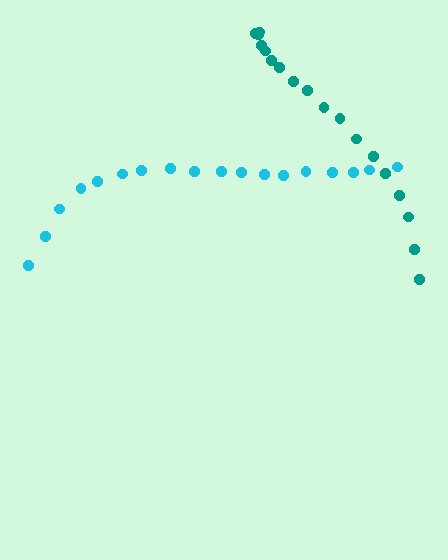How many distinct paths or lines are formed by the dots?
There are 2 distinct paths.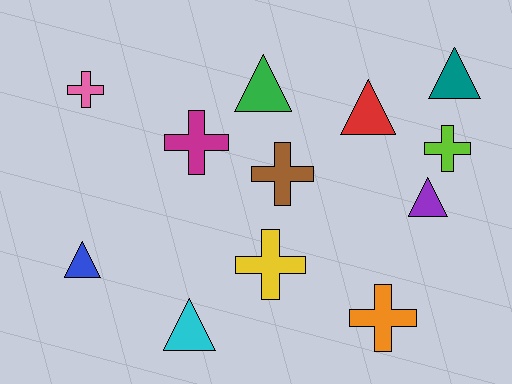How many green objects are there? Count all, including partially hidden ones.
There is 1 green object.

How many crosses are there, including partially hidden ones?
There are 6 crosses.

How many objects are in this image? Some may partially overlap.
There are 12 objects.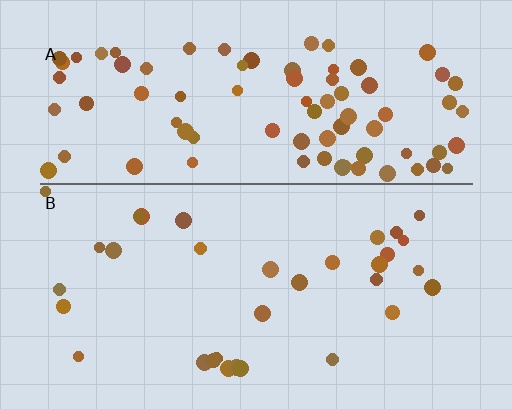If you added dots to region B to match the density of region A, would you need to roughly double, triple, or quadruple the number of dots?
Approximately triple.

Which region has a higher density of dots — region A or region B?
A (the top).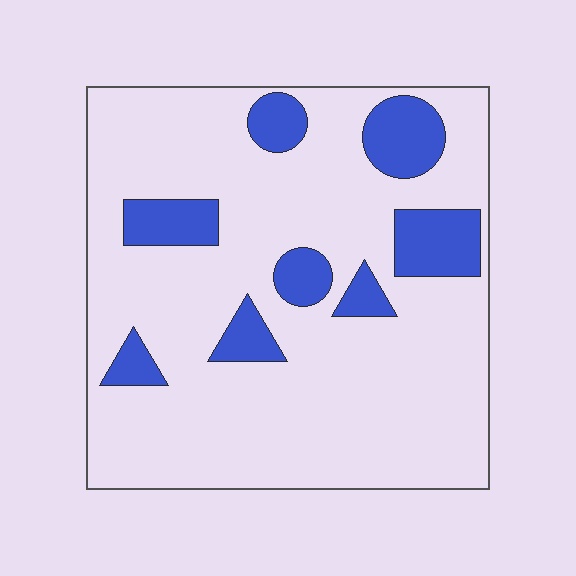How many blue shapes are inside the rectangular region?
8.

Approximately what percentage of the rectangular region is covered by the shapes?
Approximately 20%.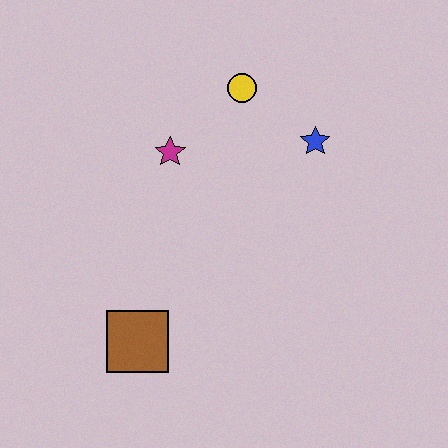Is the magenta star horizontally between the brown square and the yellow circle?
Yes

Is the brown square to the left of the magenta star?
Yes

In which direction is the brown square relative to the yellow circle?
The brown square is below the yellow circle.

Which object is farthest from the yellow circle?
The brown square is farthest from the yellow circle.